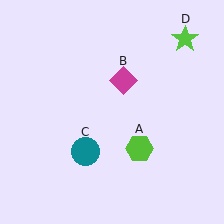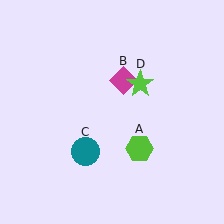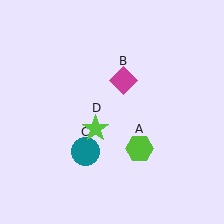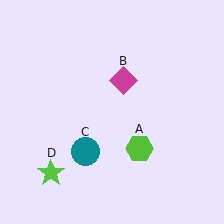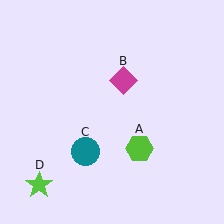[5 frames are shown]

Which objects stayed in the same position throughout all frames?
Lime hexagon (object A) and magenta diamond (object B) and teal circle (object C) remained stationary.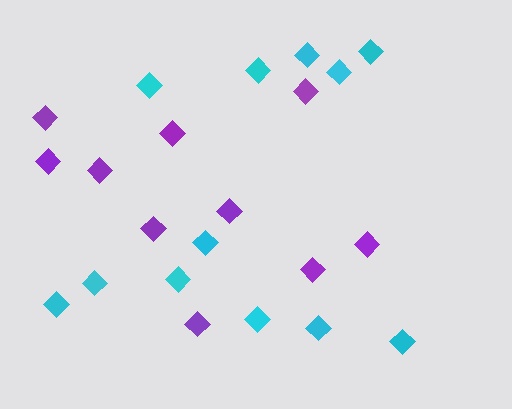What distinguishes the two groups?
There are 2 groups: one group of purple diamonds (10) and one group of cyan diamonds (12).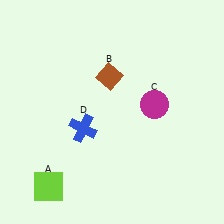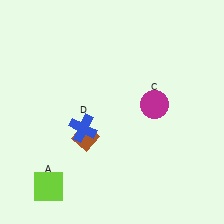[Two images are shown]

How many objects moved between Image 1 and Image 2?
1 object moved between the two images.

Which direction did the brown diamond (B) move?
The brown diamond (B) moved down.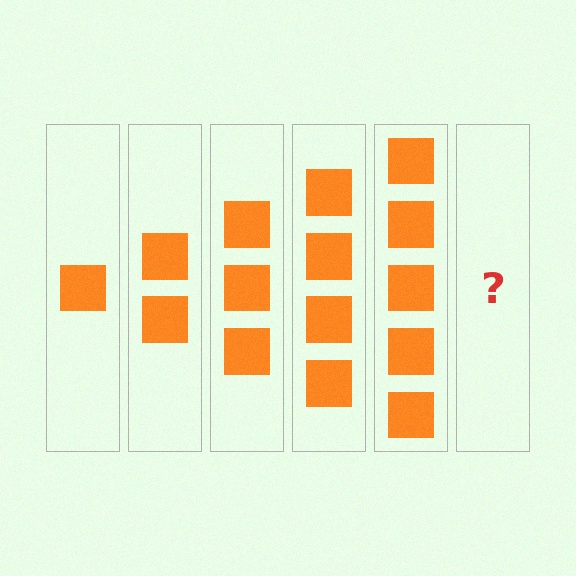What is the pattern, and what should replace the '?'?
The pattern is that each step adds one more square. The '?' should be 6 squares.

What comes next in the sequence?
The next element should be 6 squares.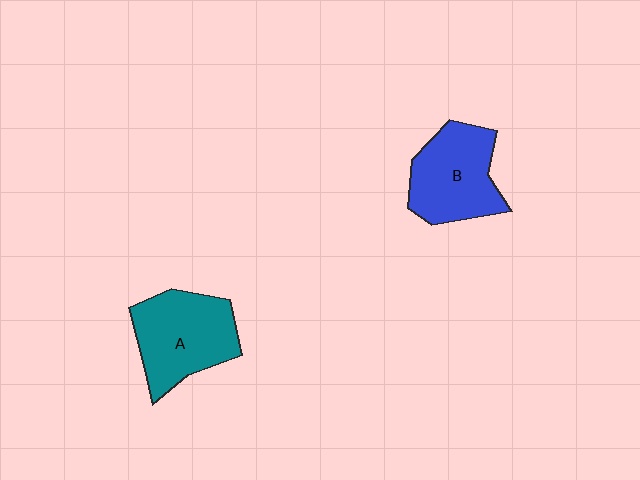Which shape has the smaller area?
Shape B (blue).